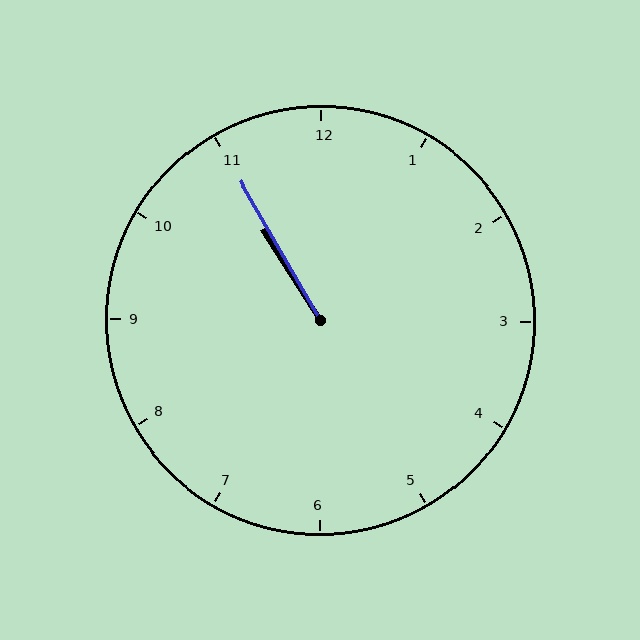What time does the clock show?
10:55.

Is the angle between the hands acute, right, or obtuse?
It is acute.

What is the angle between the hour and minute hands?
Approximately 2 degrees.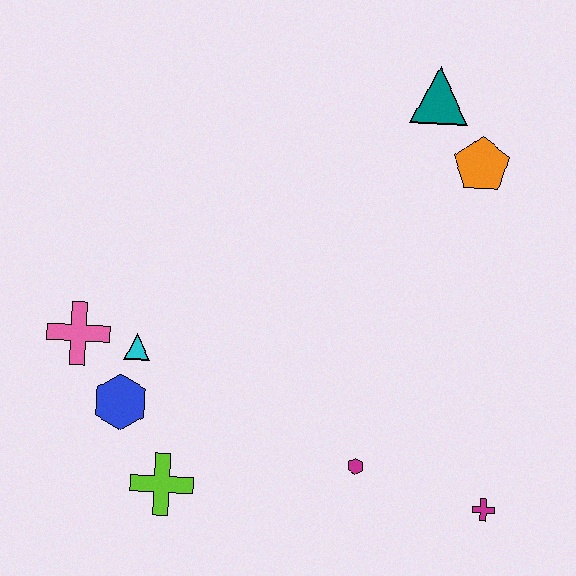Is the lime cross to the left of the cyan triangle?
No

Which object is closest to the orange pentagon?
The teal triangle is closest to the orange pentagon.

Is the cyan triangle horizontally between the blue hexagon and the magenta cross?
Yes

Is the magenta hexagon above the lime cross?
Yes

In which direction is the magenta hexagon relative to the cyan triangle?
The magenta hexagon is to the right of the cyan triangle.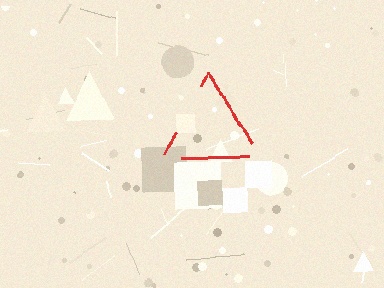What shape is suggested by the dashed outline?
The dashed outline suggests a triangle.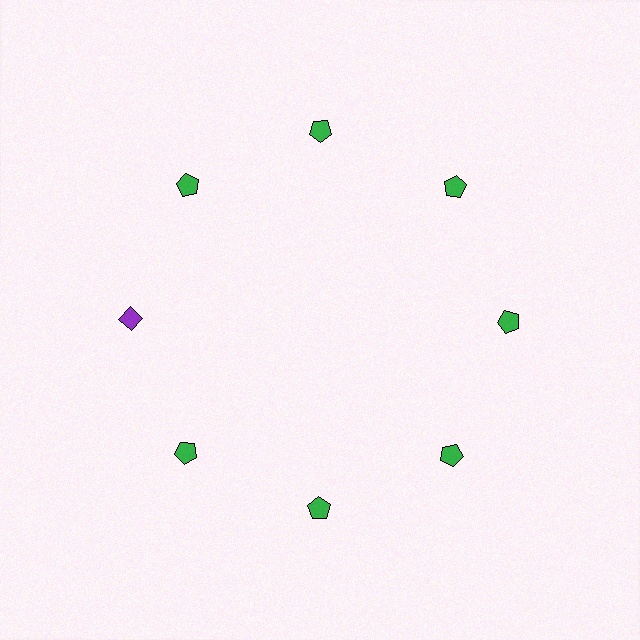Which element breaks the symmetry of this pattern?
The purple diamond at roughly the 9 o'clock position breaks the symmetry. All other shapes are green pentagons.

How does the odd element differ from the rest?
It differs in both color (purple instead of green) and shape (diamond instead of pentagon).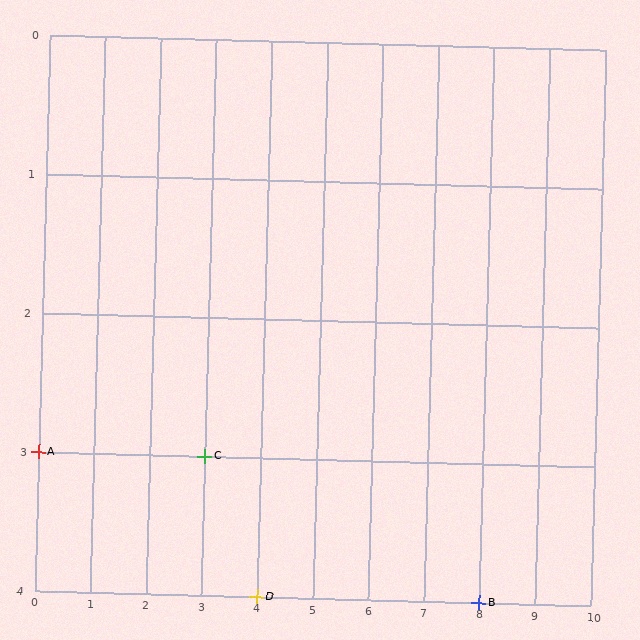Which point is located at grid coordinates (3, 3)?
Point C is at (3, 3).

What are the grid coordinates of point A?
Point A is at grid coordinates (0, 3).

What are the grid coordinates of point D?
Point D is at grid coordinates (4, 4).